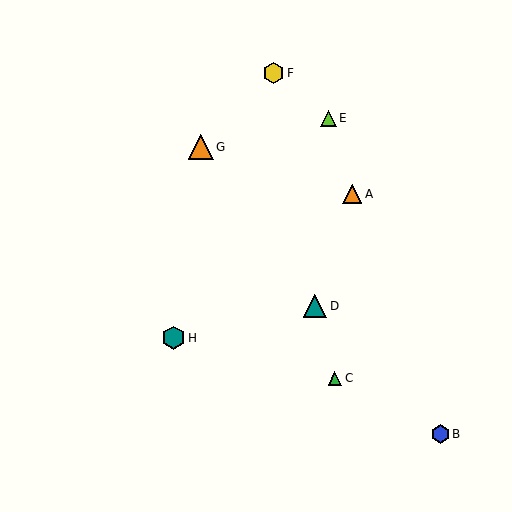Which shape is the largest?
The orange triangle (labeled G) is the largest.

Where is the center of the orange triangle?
The center of the orange triangle is at (352, 194).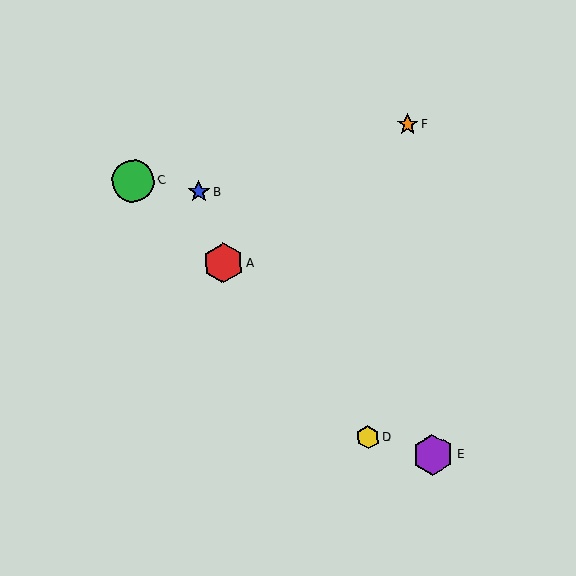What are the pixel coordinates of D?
Object D is at (368, 438).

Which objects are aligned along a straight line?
Objects A, C, E are aligned along a straight line.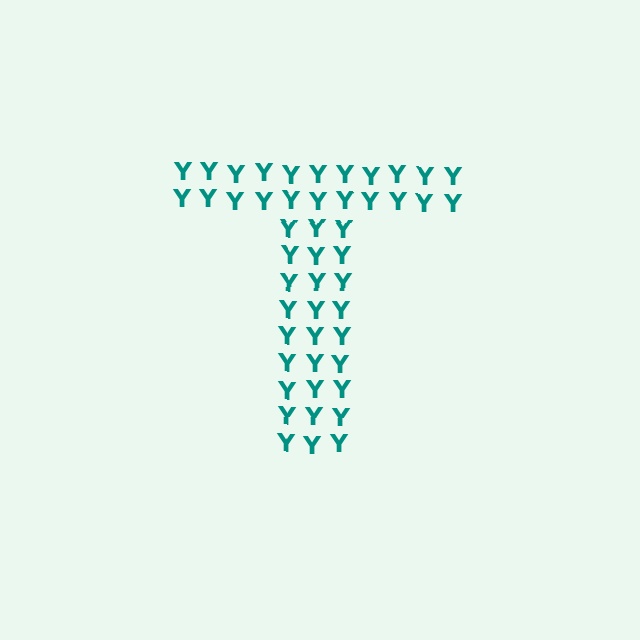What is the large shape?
The large shape is the letter T.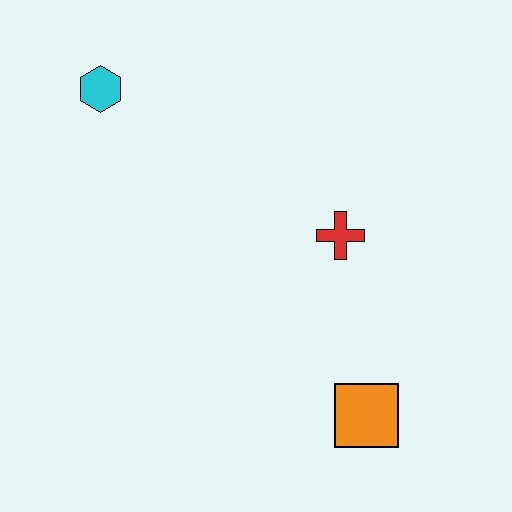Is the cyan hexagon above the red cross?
Yes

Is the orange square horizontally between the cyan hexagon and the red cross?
No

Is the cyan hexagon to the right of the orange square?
No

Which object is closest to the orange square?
The red cross is closest to the orange square.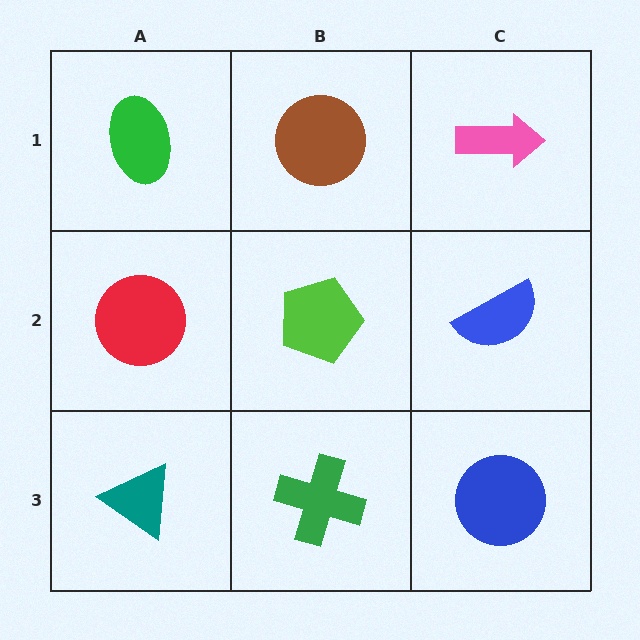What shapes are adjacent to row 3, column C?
A blue semicircle (row 2, column C), a green cross (row 3, column B).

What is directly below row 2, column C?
A blue circle.